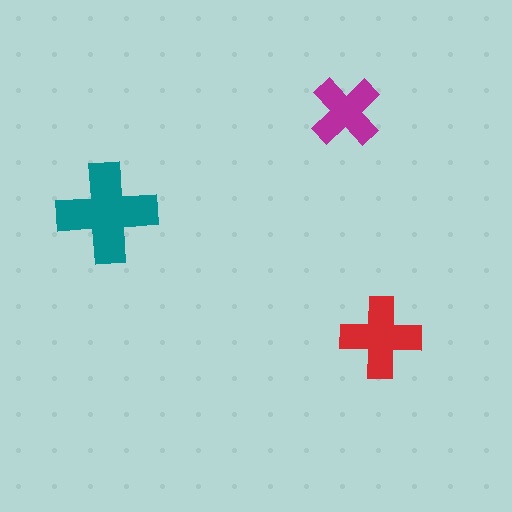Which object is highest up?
The magenta cross is topmost.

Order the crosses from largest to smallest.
the teal one, the red one, the magenta one.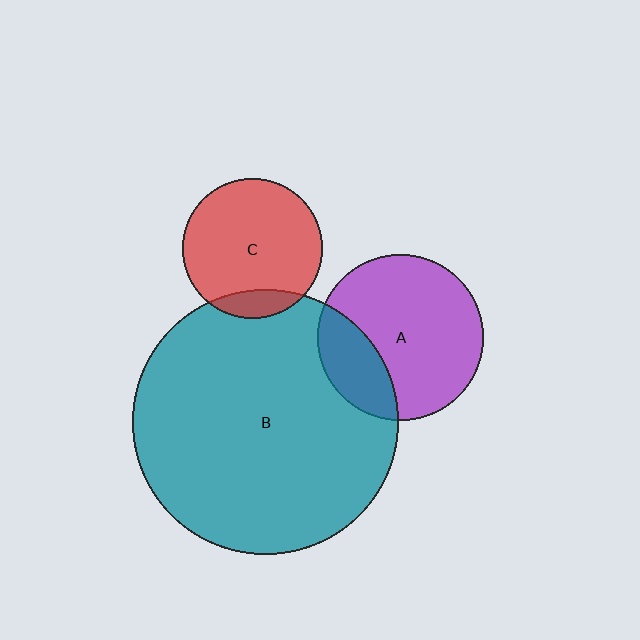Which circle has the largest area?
Circle B (teal).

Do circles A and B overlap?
Yes.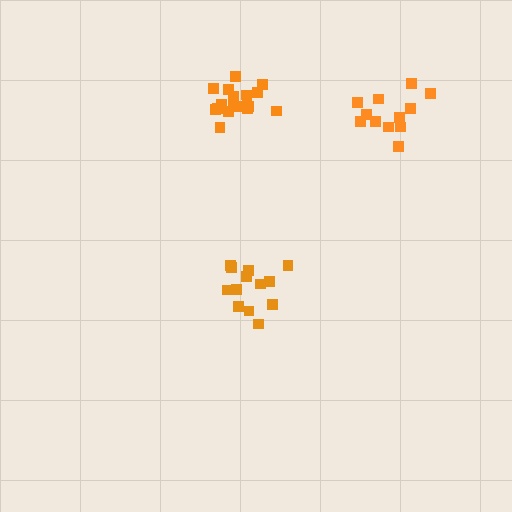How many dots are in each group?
Group 1: 13 dots, Group 2: 12 dots, Group 3: 18 dots (43 total).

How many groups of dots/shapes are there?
There are 3 groups.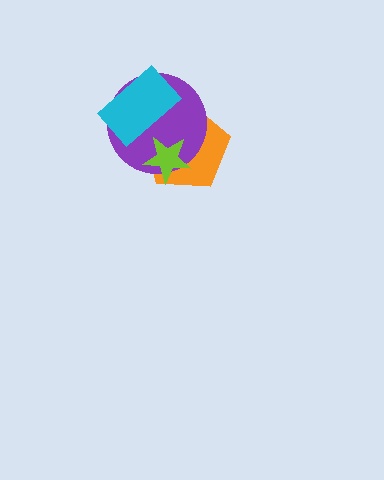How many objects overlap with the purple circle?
3 objects overlap with the purple circle.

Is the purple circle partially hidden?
Yes, it is partially covered by another shape.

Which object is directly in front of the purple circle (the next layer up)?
The lime star is directly in front of the purple circle.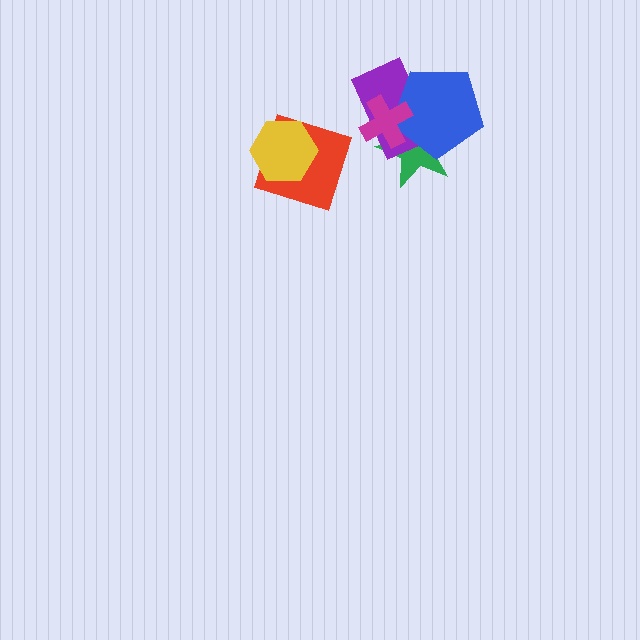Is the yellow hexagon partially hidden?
No, no other shape covers it.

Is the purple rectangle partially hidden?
Yes, it is partially covered by another shape.